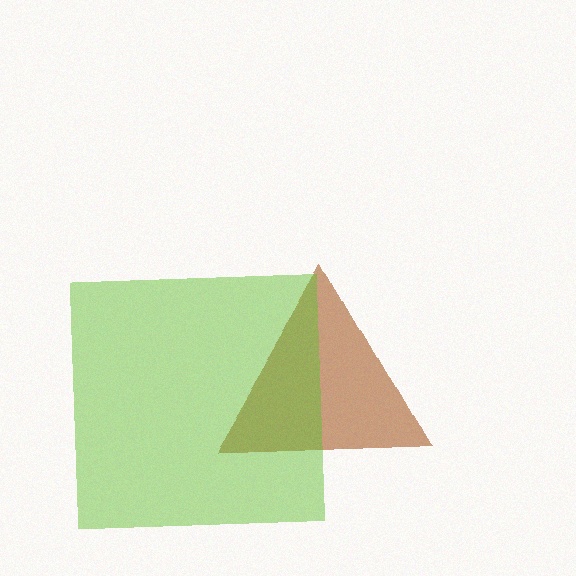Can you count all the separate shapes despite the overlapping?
Yes, there are 2 separate shapes.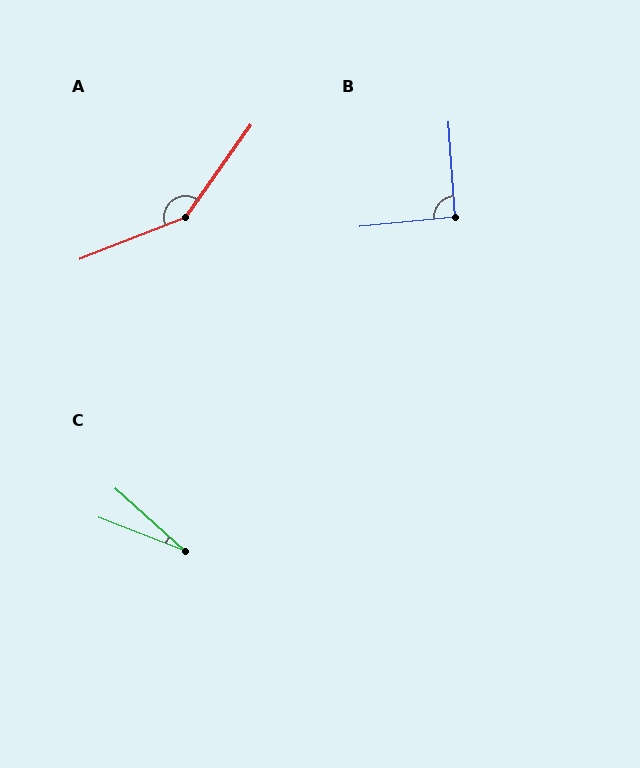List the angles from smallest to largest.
C (21°), B (92°), A (147°).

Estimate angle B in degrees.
Approximately 92 degrees.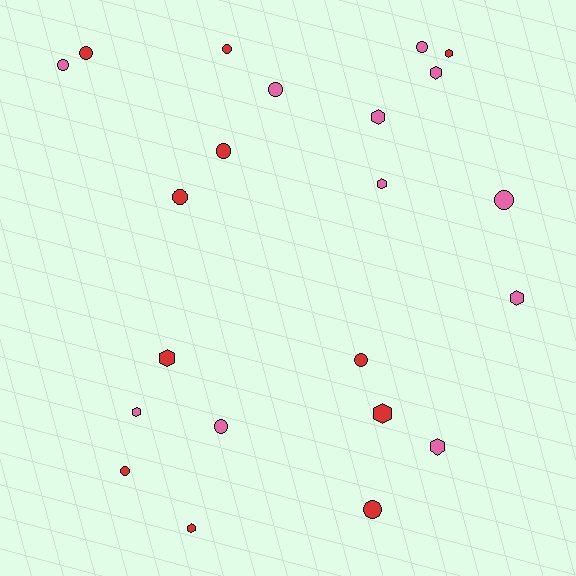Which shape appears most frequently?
Circle, with 12 objects.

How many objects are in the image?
There are 22 objects.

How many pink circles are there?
There are 5 pink circles.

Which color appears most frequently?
Red, with 11 objects.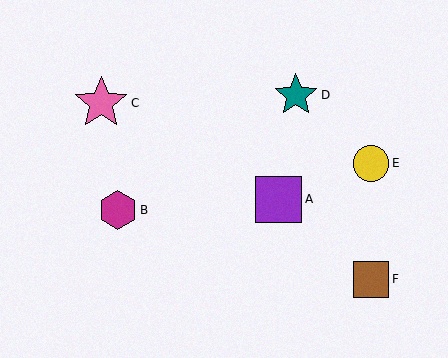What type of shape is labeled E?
Shape E is a yellow circle.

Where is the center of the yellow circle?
The center of the yellow circle is at (371, 163).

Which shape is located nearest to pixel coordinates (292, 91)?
The teal star (labeled D) at (296, 95) is nearest to that location.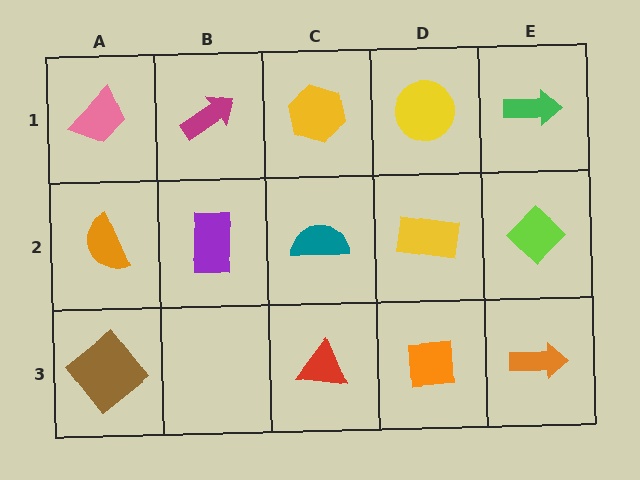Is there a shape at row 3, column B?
No, that cell is empty.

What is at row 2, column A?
An orange semicircle.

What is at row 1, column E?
A green arrow.